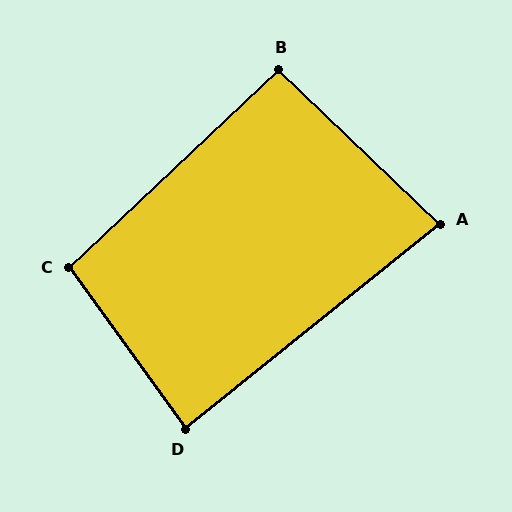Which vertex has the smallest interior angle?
A, at approximately 82 degrees.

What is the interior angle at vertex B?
Approximately 93 degrees (approximately right).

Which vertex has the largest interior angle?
C, at approximately 98 degrees.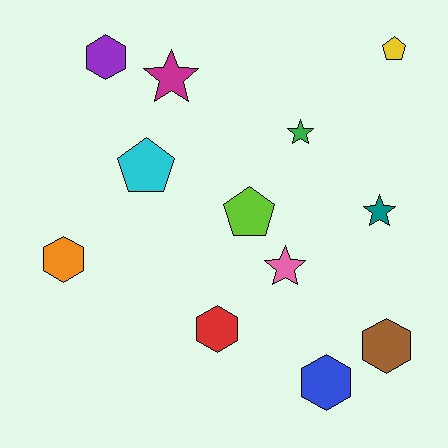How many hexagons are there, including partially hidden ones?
There are 5 hexagons.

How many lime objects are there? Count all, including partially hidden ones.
There is 1 lime object.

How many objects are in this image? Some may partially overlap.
There are 12 objects.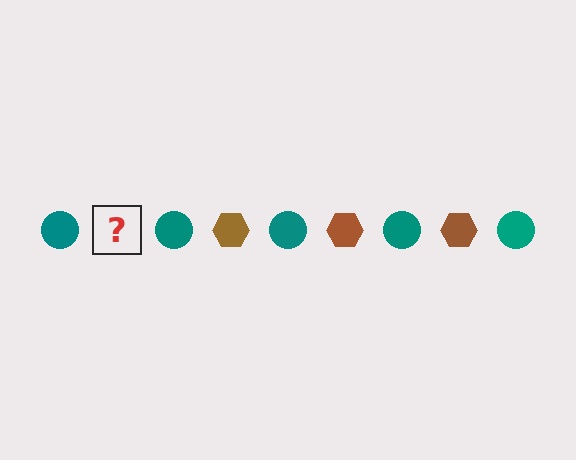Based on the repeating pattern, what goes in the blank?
The blank should be a brown hexagon.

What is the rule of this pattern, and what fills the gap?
The rule is that the pattern alternates between teal circle and brown hexagon. The gap should be filled with a brown hexagon.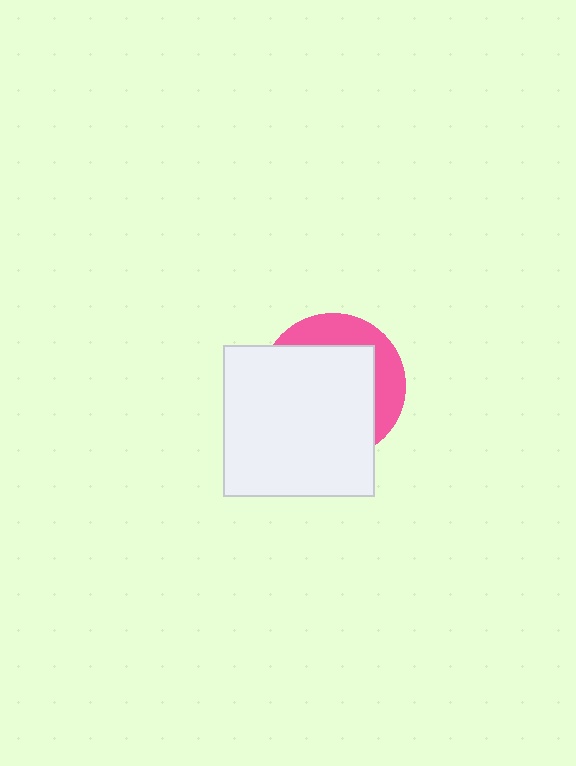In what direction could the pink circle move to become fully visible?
The pink circle could move toward the upper-right. That would shift it out from behind the white square entirely.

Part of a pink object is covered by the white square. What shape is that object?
It is a circle.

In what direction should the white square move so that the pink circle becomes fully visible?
The white square should move toward the lower-left. That is the shortest direction to clear the overlap and leave the pink circle fully visible.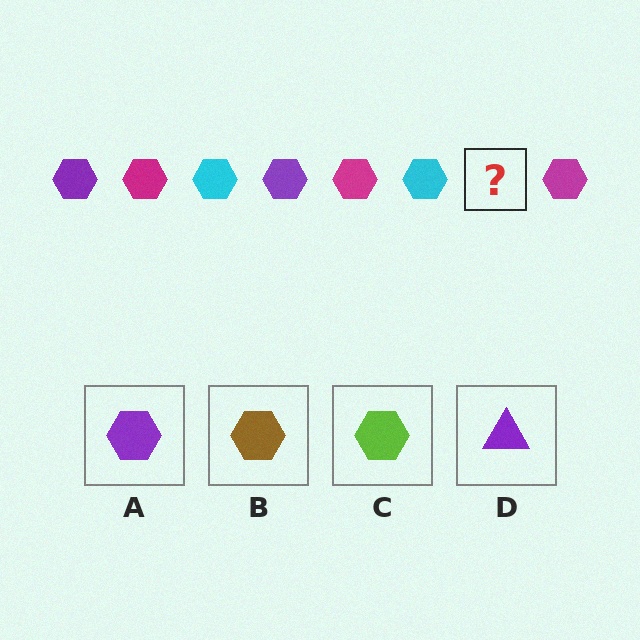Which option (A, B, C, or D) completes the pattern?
A.